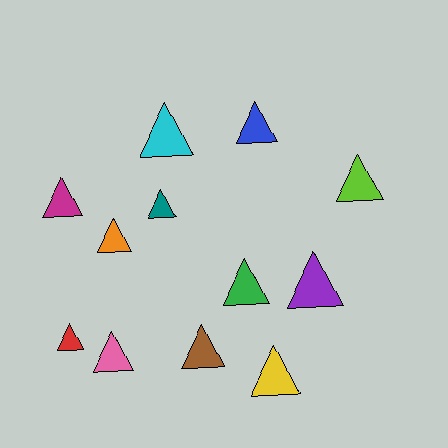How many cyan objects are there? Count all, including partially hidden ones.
There is 1 cyan object.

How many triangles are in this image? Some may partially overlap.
There are 12 triangles.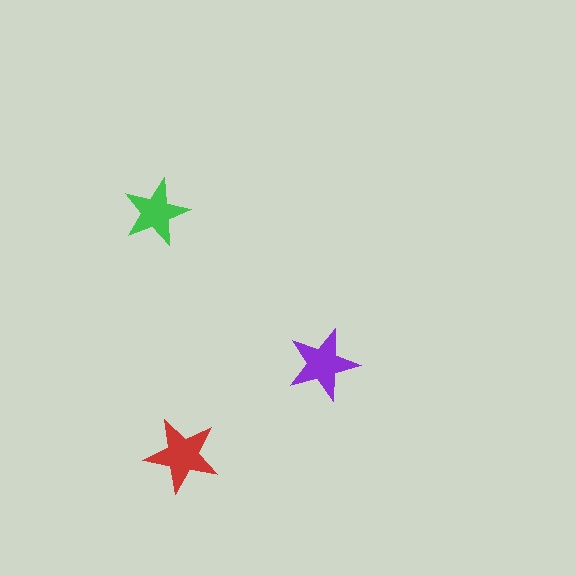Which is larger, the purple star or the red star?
The red one.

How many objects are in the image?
There are 3 objects in the image.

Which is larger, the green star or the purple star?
The purple one.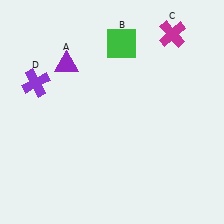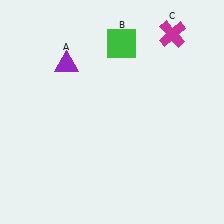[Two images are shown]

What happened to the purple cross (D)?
The purple cross (D) was removed in Image 2. It was in the top-left area of Image 1.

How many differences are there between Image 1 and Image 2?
There is 1 difference between the two images.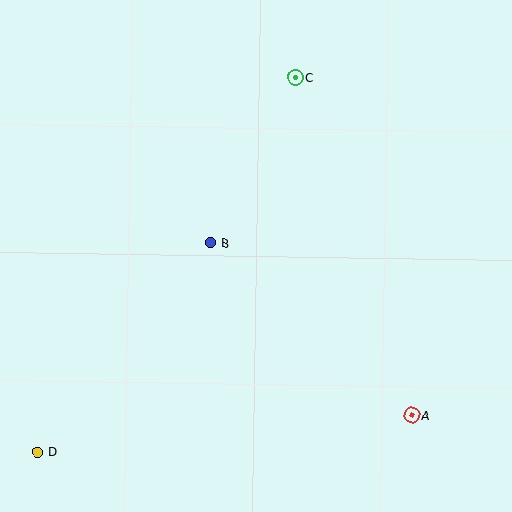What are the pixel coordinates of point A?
Point A is at (412, 415).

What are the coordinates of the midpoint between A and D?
The midpoint between A and D is at (225, 434).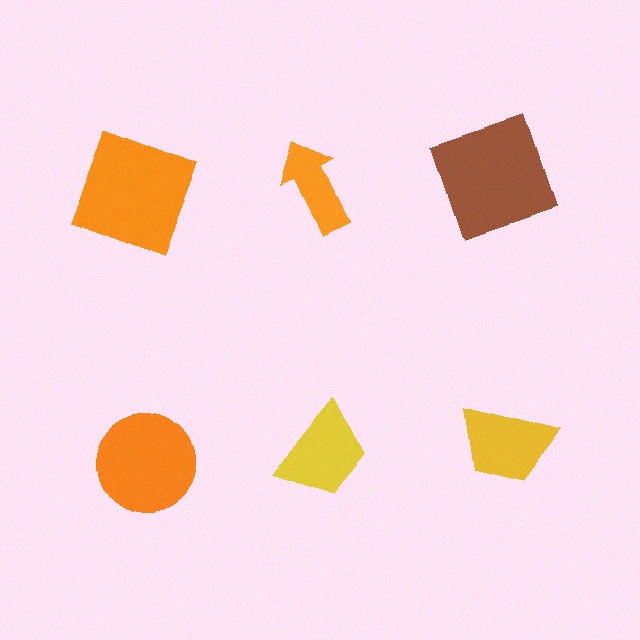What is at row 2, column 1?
An orange circle.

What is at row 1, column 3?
A brown square.